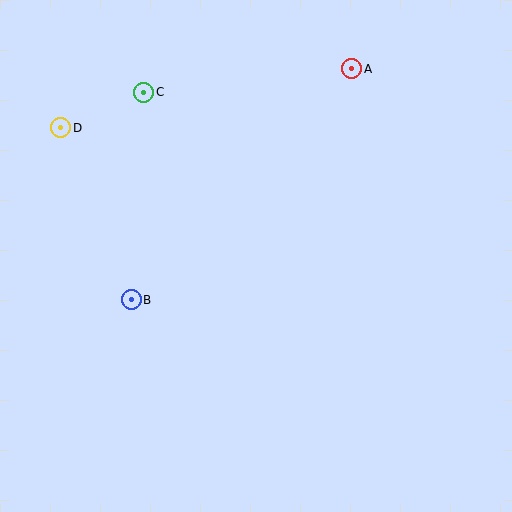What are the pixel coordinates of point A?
Point A is at (352, 69).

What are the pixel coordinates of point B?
Point B is at (131, 300).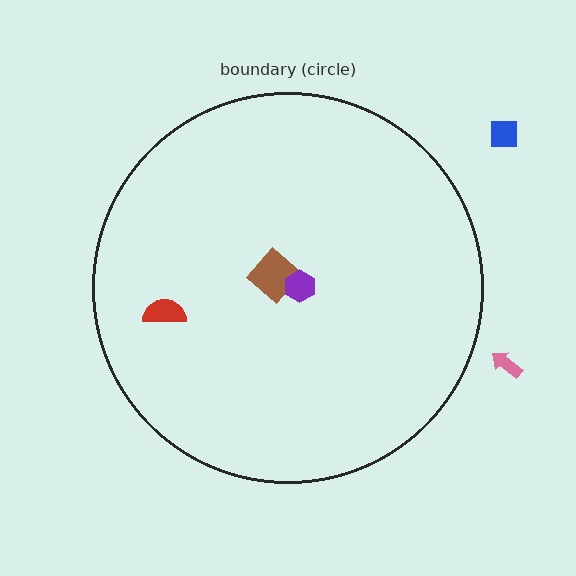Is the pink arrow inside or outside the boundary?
Outside.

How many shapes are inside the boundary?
3 inside, 2 outside.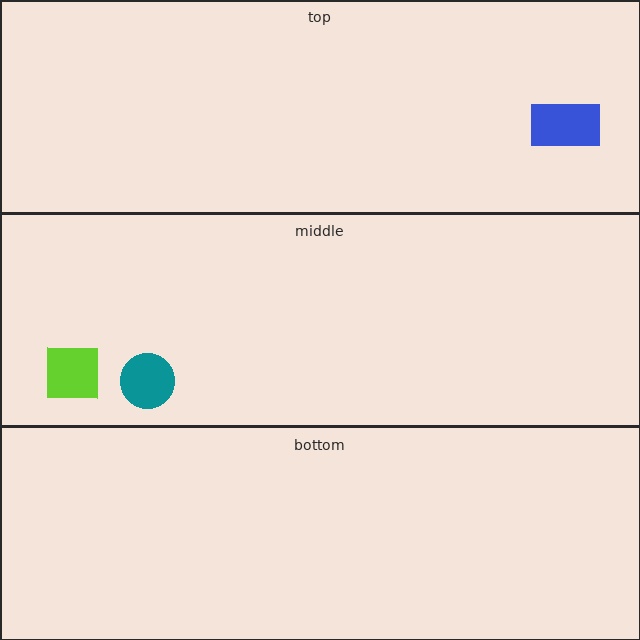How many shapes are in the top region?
1.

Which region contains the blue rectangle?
The top region.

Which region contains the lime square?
The middle region.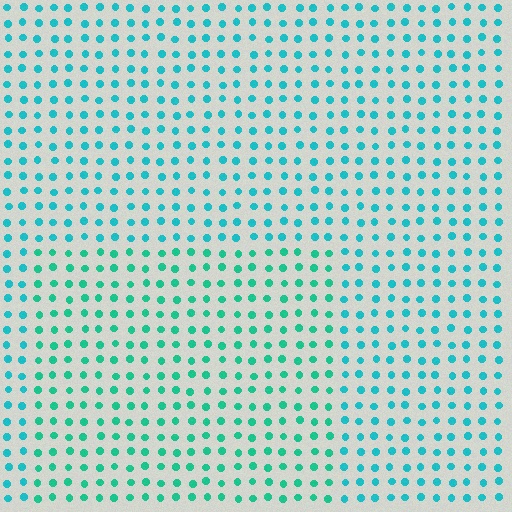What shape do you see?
I see a rectangle.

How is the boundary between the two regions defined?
The boundary is defined purely by a slight shift in hue (about 22 degrees). Spacing, size, and orientation are identical on both sides.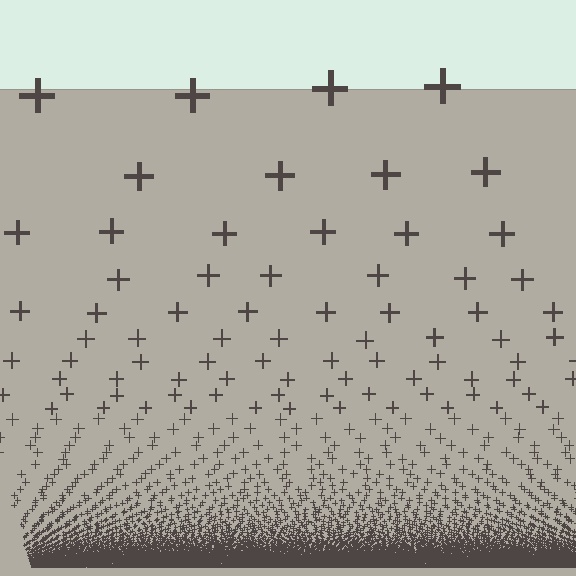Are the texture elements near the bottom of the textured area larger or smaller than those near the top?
Smaller. The gradient is inverted — elements near the bottom are smaller and denser.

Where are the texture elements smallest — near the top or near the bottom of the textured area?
Near the bottom.